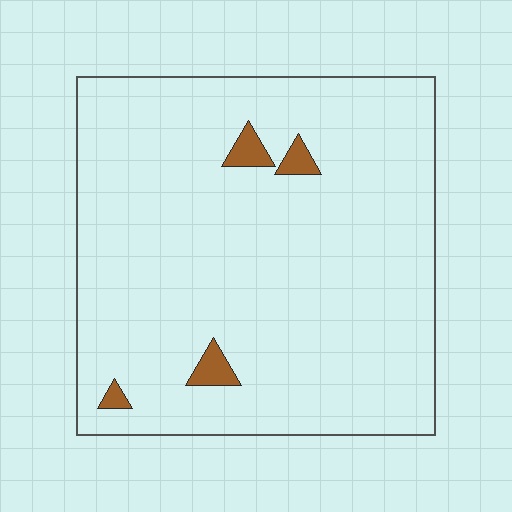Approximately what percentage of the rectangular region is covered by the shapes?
Approximately 5%.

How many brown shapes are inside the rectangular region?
4.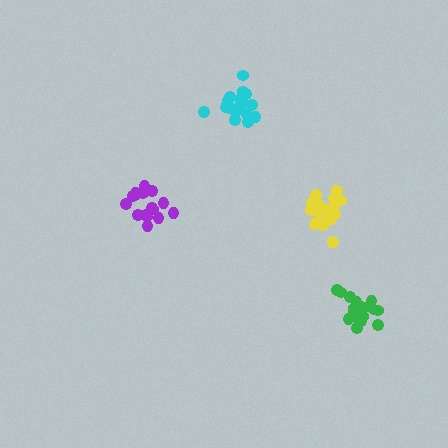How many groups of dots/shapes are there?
There are 4 groups.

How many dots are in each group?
Group 1: 16 dots, Group 2: 17 dots, Group 3: 16 dots, Group 4: 21 dots (70 total).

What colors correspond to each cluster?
The clusters are colored: purple, cyan, yellow, green.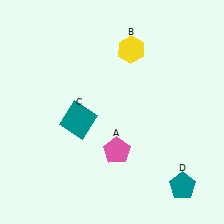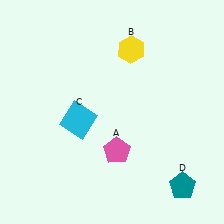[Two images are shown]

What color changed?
The square (C) changed from teal in Image 1 to cyan in Image 2.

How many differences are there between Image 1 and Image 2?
There is 1 difference between the two images.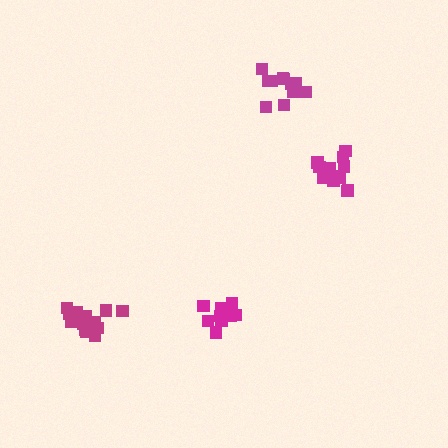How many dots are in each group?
Group 1: 12 dots, Group 2: 10 dots, Group 3: 11 dots, Group 4: 15 dots (48 total).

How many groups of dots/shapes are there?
There are 4 groups.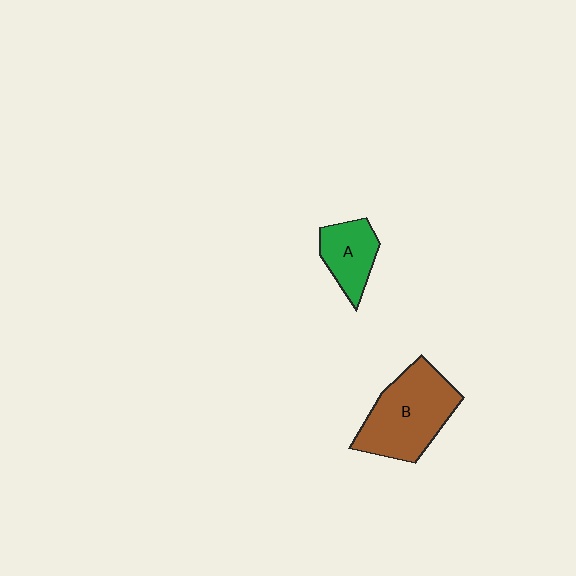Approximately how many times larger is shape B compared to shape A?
Approximately 1.9 times.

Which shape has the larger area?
Shape B (brown).